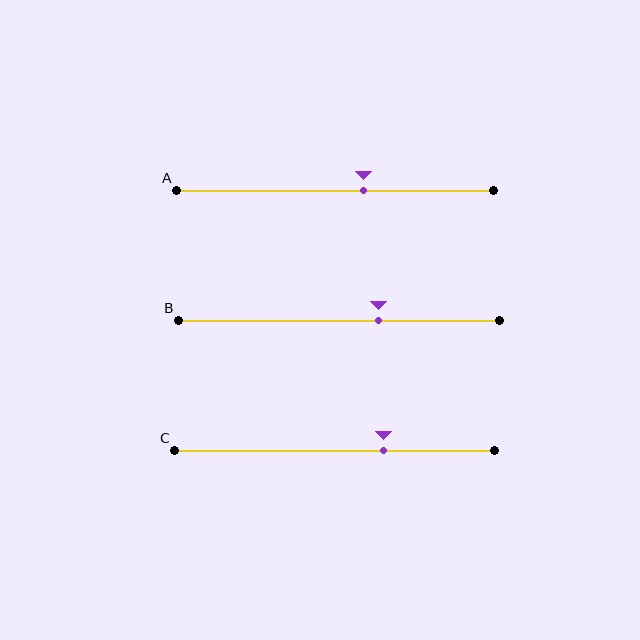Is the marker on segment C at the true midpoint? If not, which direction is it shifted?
No, the marker on segment C is shifted to the right by about 15% of the segment length.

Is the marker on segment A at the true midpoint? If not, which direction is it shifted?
No, the marker on segment A is shifted to the right by about 9% of the segment length.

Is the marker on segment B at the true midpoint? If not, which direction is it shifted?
No, the marker on segment B is shifted to the right by about 12% of the segment length.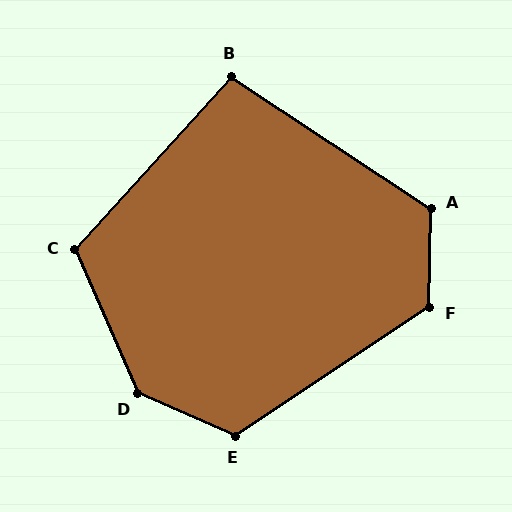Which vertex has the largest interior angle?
D, at approximately 137 degrees.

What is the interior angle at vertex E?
Approximately 123 degrees (obtuse).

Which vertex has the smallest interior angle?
B, at approximately 99 degrees.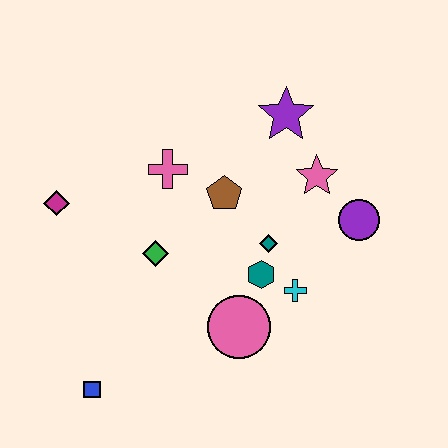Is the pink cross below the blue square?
No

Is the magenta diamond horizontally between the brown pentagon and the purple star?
No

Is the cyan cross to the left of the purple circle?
Yes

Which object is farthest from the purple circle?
The blue square is farthest from the purple circle.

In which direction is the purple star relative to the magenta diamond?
The purple star is to the right of the magenta diamond.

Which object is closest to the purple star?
The pink star is closest to the purple star.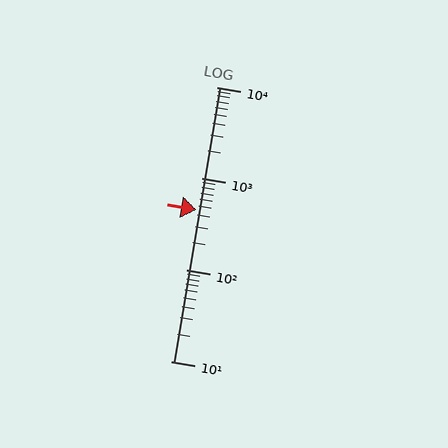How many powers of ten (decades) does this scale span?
The scale spans 3 decades, from 10 to 10000.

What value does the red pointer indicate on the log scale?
The pointer indicates approximately 450.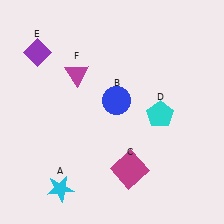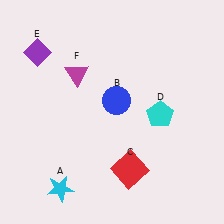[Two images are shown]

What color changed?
The square (C) changed from magenta in Image 1 to red in Image 2.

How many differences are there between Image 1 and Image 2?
There is 1 difference between the two images.